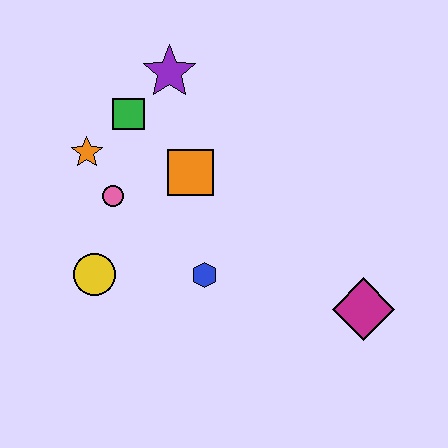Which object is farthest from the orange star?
The magenta diamond is farthest from the orange star.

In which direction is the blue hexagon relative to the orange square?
The blue hexagon is below the orange square.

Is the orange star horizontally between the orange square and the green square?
No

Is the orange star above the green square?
No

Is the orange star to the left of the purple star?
Yes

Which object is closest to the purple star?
The green square is closest to the purple star.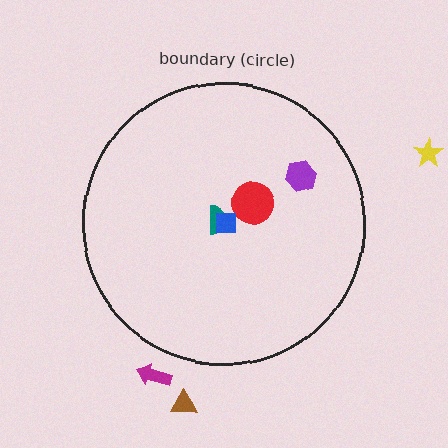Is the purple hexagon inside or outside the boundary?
Inside.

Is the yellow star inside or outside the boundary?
Outside.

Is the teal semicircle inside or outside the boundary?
Inside.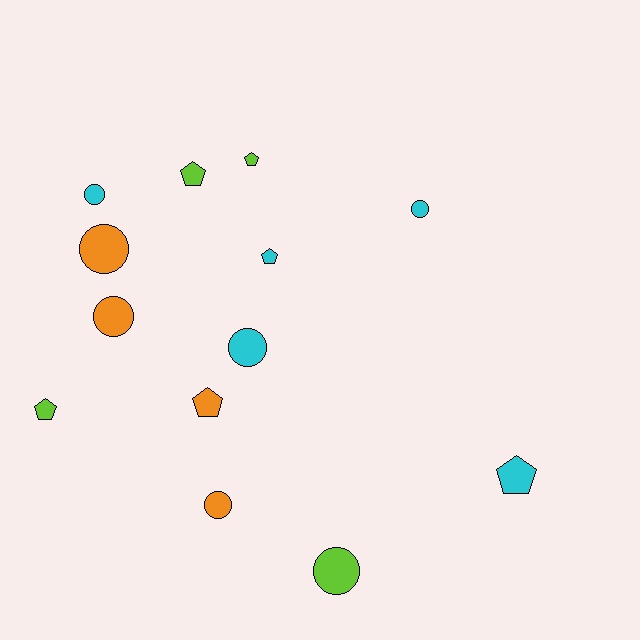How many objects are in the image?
There are 13 objects.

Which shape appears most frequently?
Circle, with 7 objects.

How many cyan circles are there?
There are 3 cyan circles.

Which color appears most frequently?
Cyan, with 5 objects.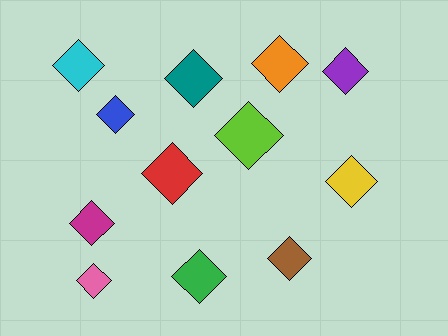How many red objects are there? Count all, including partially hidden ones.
There is 1 red object.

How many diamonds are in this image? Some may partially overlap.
There are 12 diamonds.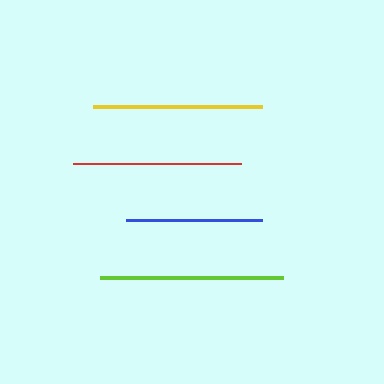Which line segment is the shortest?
The blue line is the shortest at approximately 136 pixels.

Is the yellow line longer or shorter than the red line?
The yellow line is longer than the red line.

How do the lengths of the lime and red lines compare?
The lime and red lines are approximately the same length.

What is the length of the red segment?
The red segment is approximately 168 pixels long.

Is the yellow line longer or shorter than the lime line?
The lime line is longer than the yellow line.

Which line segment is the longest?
The lime line is the longest at approximately 182 pixels.